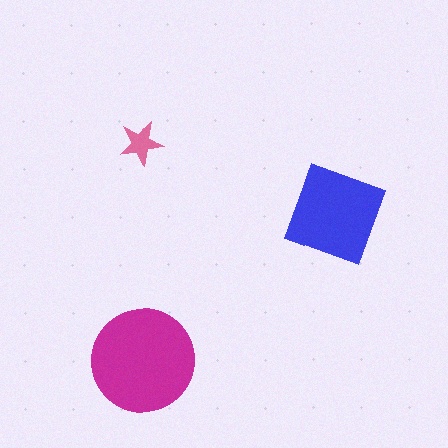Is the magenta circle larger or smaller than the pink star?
Larger.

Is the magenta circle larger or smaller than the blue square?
Larger.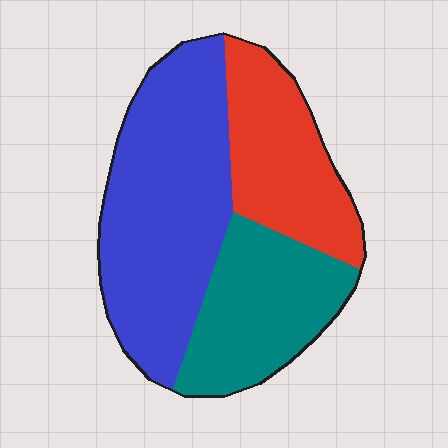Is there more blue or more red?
Blue.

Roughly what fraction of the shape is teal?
Teal covers about 25% of the shape.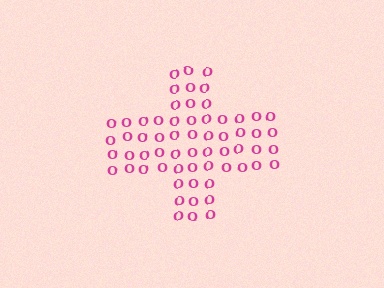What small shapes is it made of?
It is made of small letter O's.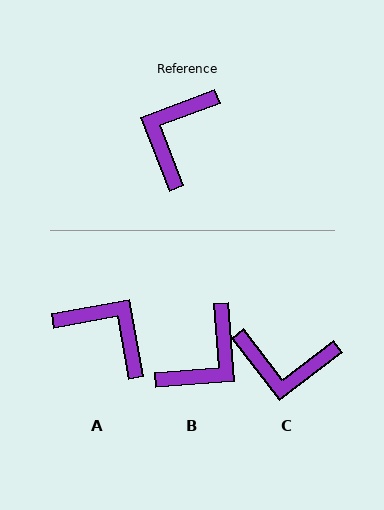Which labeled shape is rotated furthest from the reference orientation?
B, about 164 degrees away.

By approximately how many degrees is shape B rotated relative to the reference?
Approximately 164 degrees counter-clockwise.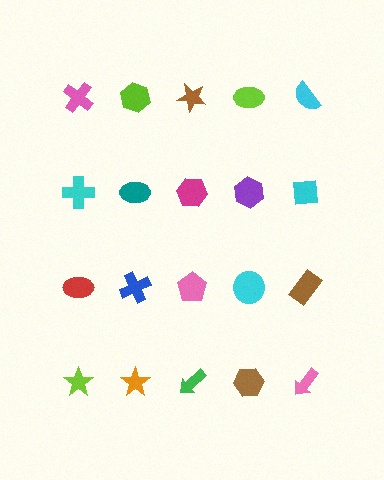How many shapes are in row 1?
5 shapes.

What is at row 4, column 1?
A lime star.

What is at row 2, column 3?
A magenta hexagon.